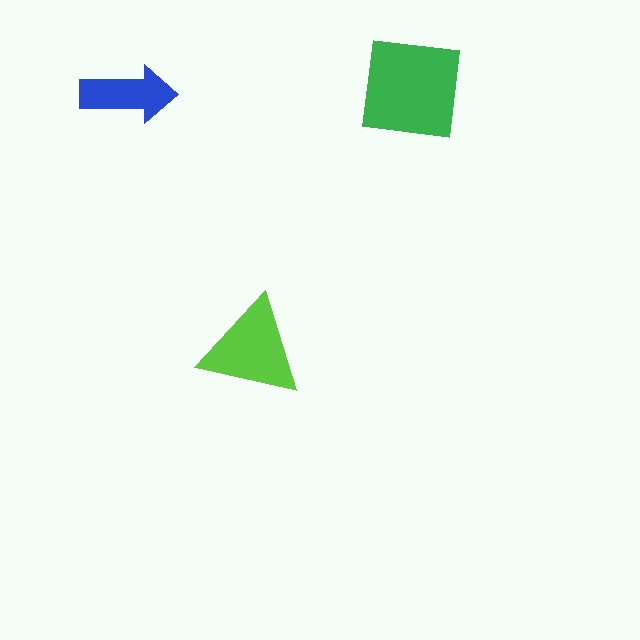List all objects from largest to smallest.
The green square, the lime triangle, the blue arrow.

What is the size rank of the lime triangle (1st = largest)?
2nd.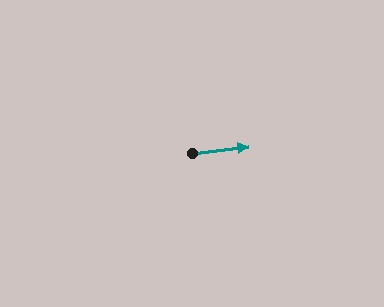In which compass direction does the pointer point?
East.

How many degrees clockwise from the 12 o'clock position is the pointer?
Approximately 83 degrees.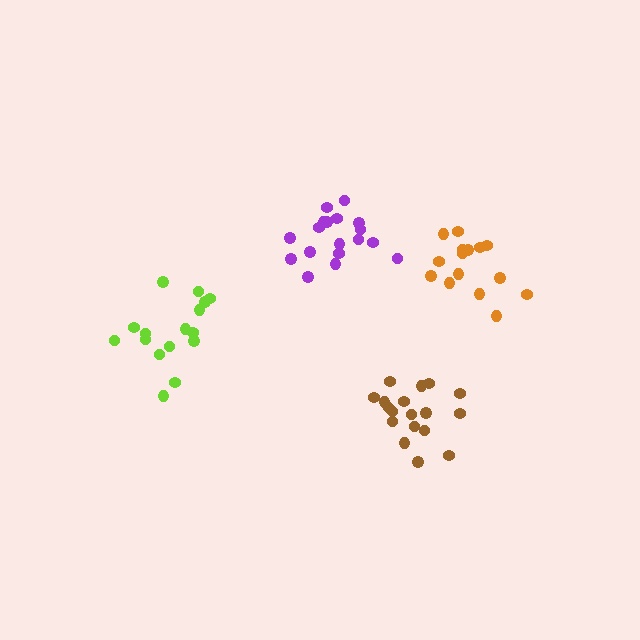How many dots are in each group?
Group 1: 18 dots, Group 2: 16 dots, Group 3: 15 dots, Group 4: 18 dots (67 total).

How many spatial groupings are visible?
There are 4 spatial groupings.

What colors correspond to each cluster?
The clusters are colored: brown, lime, orange, purple.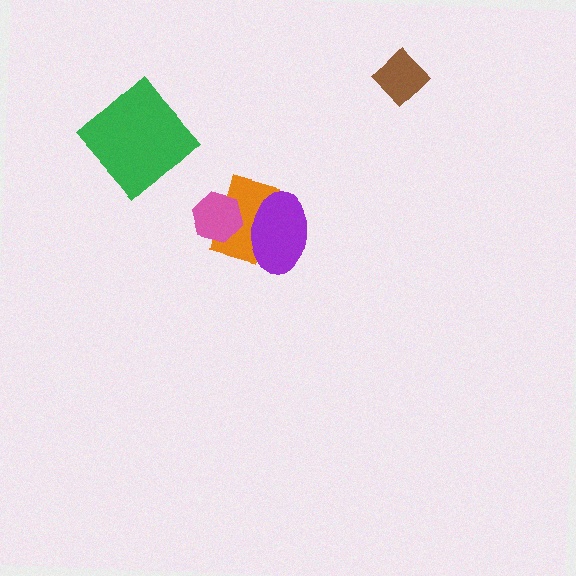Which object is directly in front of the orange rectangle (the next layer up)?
The purple ellipse is directly in front of the orange rectangle.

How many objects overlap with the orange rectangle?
2 objects overlap with the orange rectangle.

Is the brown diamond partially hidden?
No, no other shape covers it.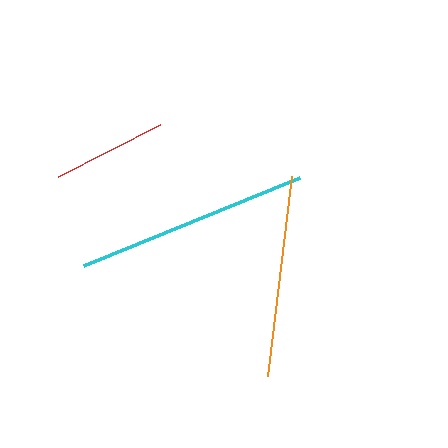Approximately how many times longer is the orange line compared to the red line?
The orange line is approximately 1.8 times the length of the red line.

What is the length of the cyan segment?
The cyan segment is approximately 234 pixels long.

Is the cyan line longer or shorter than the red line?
The cyan line is longer than the red line.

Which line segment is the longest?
The cyan line is the longest at approximately 234 pixels.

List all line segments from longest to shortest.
From longest to shortest: cyan, orange, red.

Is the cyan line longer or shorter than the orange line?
The cyan line is longer than the orange line.